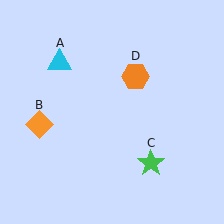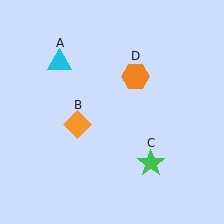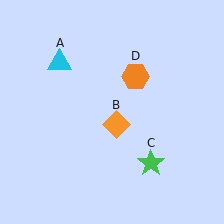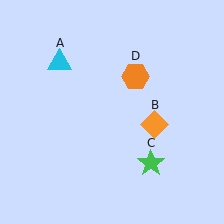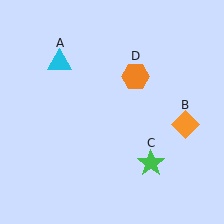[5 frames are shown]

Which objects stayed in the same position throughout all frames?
Cyan triangle (object A) and green star (object C) and orange hexagon (object D) remained stationary.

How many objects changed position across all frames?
1 object changed position: orange diamond (object B).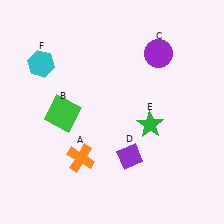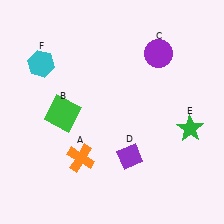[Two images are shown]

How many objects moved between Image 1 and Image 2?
1 object moved between the two images.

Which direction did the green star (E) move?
The green star (E) moved right.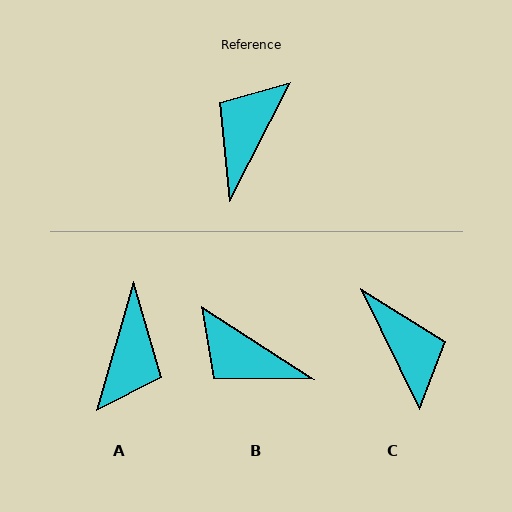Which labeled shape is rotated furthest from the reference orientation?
A, about 169 degrees away.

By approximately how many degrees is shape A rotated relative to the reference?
Approximately 169 degrees clockwise.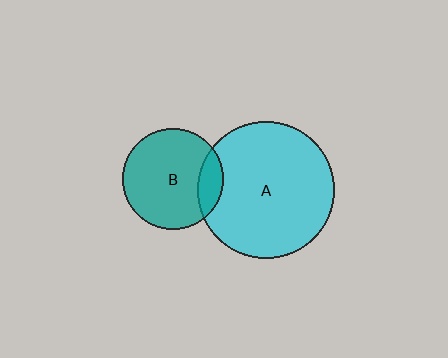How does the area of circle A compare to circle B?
Approximately 1.8 times.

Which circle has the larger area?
Circle A (cyan).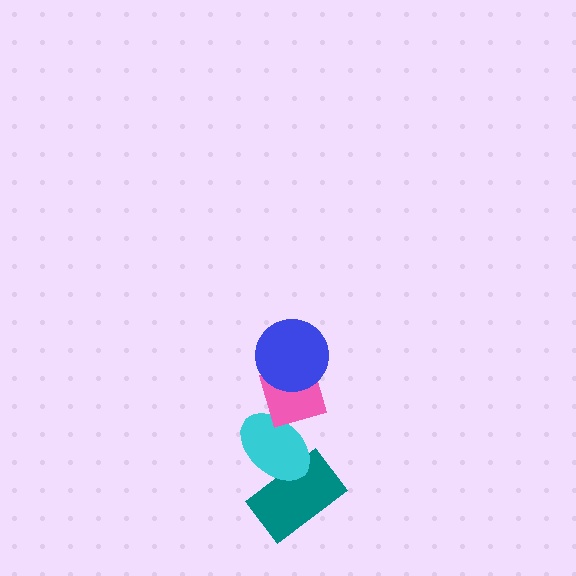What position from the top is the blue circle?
The blue circle is 1st from the top.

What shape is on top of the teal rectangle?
The cyan ellipse is on top of the teal rectangle.